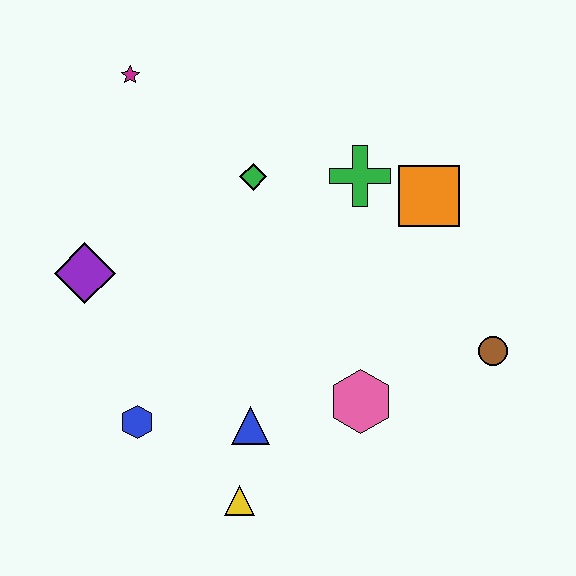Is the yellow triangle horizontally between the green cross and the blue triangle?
No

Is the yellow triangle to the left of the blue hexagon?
No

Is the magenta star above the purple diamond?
Yes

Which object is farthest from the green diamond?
The yellow triangle is farthest from the green diamond.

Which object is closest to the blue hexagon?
The blue triangle is closest to the blue hexagon.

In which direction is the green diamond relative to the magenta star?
The green diamond is to the right of the magenta star.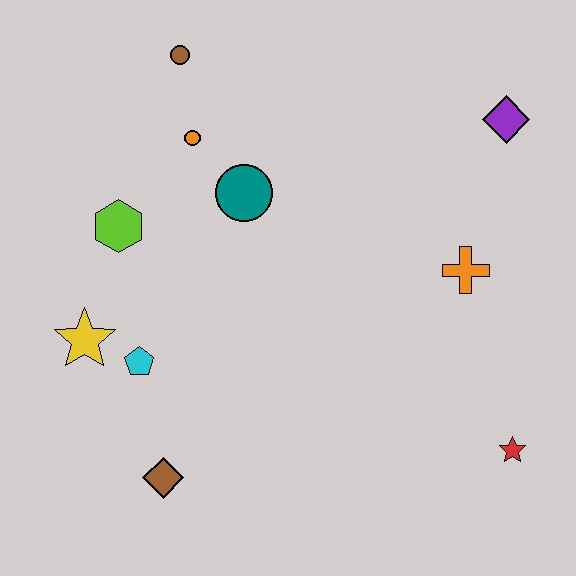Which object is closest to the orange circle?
The teal circle is closest to the orange circle.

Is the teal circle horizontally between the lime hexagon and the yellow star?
No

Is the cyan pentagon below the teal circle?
Yes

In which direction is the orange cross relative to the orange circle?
The orange cross is to the right of the orange circle.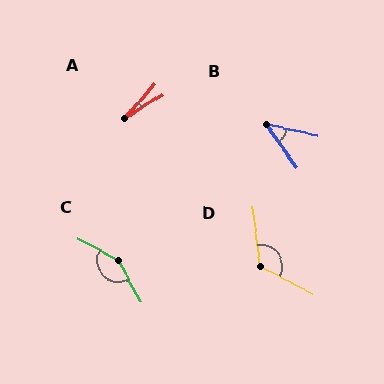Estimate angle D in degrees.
Approximately 124 degrees.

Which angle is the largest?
C, at approximately 147 degrees.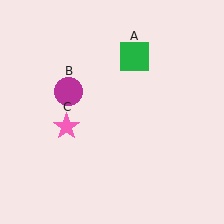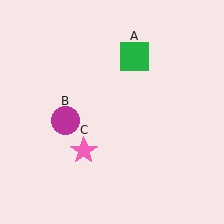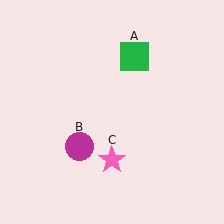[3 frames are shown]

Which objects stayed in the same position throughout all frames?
Green square (object A) remained stationary.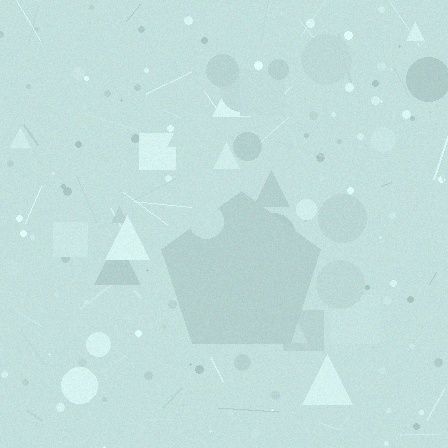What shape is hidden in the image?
A pentagon is hidden in the image.